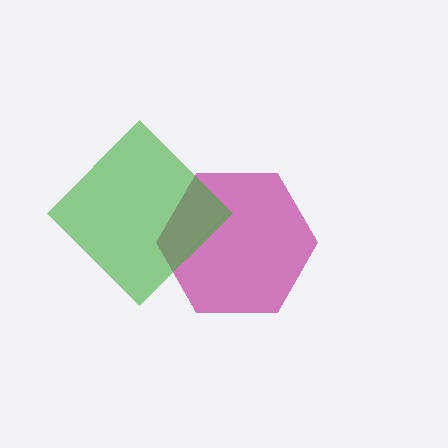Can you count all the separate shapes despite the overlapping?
Yes, there are 2 separate shapes.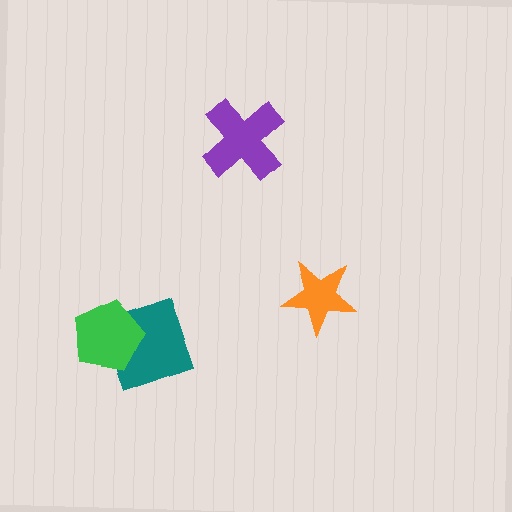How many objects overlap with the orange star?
0 objects overlap with the orange star.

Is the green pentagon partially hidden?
No, no other shape covers it.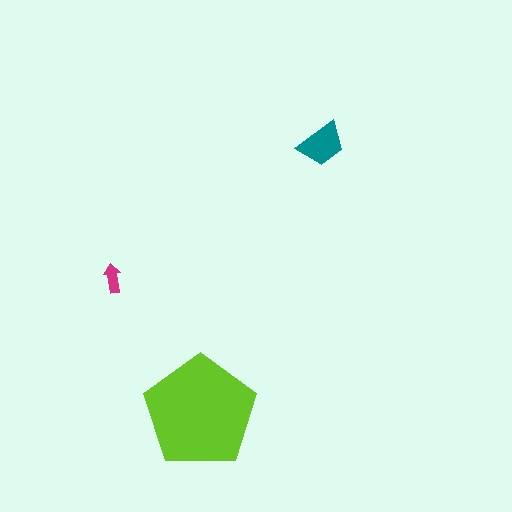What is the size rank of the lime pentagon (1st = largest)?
1st.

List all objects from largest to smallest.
The lime pentagon, the teal trapezoid, the magenta arrow.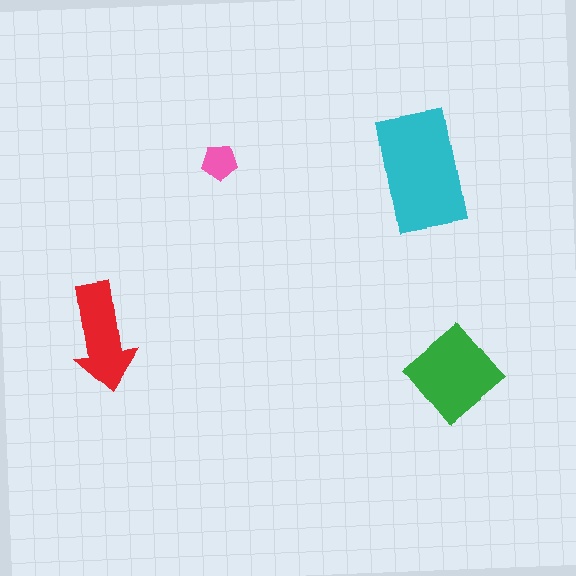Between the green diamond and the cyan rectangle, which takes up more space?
The cyan rectangle.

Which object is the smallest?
The pink pentagon.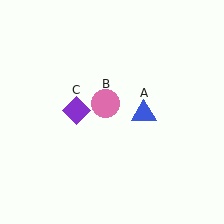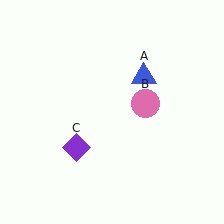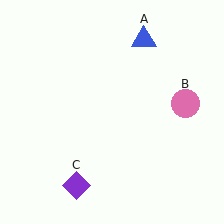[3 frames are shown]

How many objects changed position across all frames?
3 objects changed position: blue triangle (object A), pink circle (object B), purple diamond (object C).